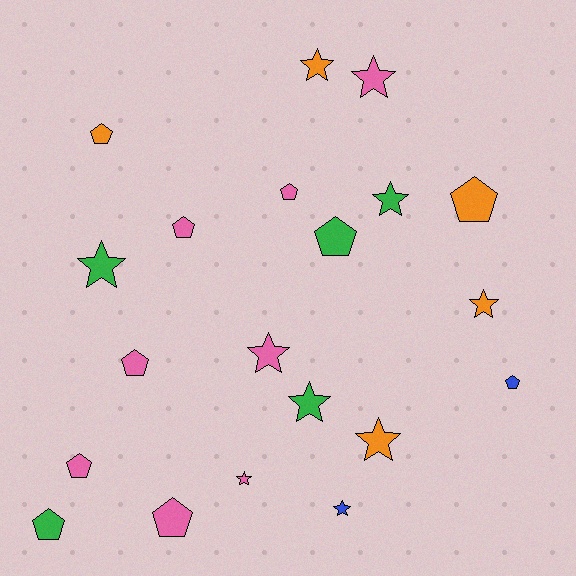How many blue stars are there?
There is 1 blue star.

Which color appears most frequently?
Pink, with 8 objects.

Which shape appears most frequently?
Pentagon, with 10 objects.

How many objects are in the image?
There are 20 objects.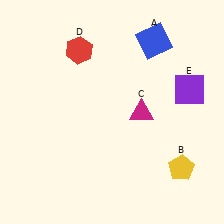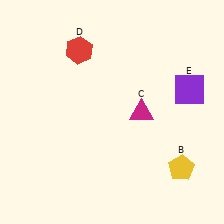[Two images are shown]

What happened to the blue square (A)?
The blue square (A) was removed in Image 2. It was in the top-right area of Image 1.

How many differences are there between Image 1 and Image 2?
There is 1 difference between the two images.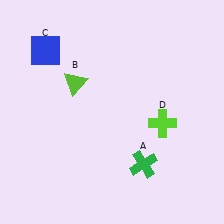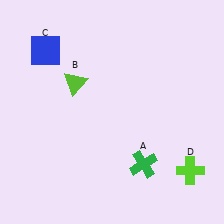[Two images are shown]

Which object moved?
The lime cross (D) moved down.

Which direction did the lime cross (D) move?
The lime cross (D) moved down.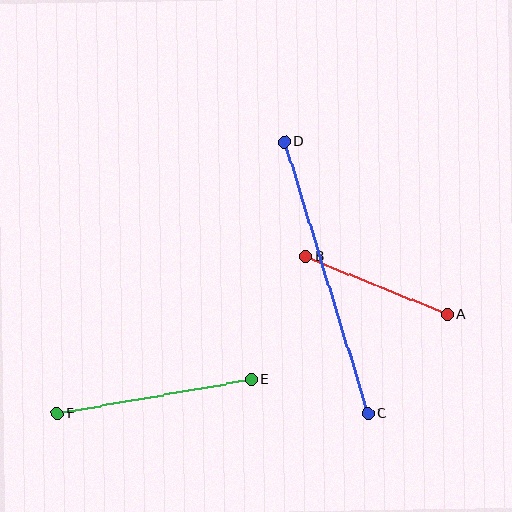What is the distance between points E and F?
The distance is approximately 197 pixels.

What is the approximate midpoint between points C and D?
The midpoint is at approximately (326, 278) pixels.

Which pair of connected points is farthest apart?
Points C and D are farthest apart.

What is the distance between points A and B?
The distance is approximately 152 pixels.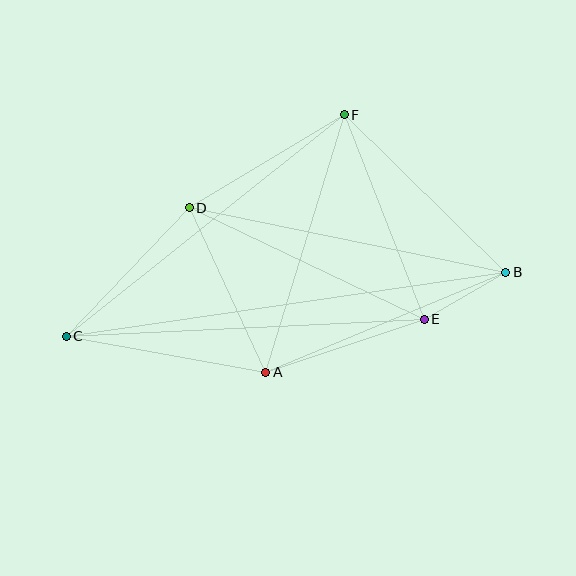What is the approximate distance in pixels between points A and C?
The distance between A and C is approximately 203 pixels.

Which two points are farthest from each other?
Points B and C are farthest from each other.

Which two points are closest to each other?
Points B and E are closest to each other.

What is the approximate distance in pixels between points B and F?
The distance between B and F is approximately 226 pixels.